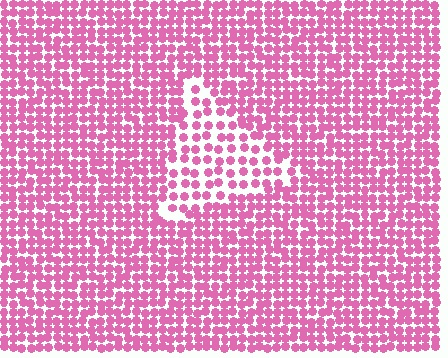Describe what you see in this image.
The image contains small pink elements arranged at two different densities. A triangle-shaped region is visible where the elements are less densely packed than the surrounding area.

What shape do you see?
I see a triangle.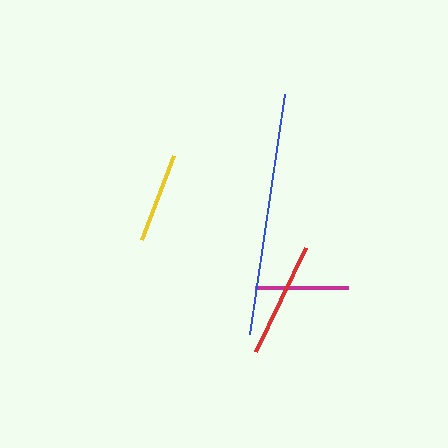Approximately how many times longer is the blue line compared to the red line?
The blue line is approximately 2.1 times the length of the red line.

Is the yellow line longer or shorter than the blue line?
The blue line is longer than the yellow line.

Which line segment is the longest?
The blue line is the longest at approximately 242 pixels.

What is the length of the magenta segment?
The magenta segment is approximately 93 pixels long.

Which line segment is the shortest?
The yellow line is the shortest at approximately 90 pixels.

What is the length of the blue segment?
The blue segment is approximately 242 pixels long.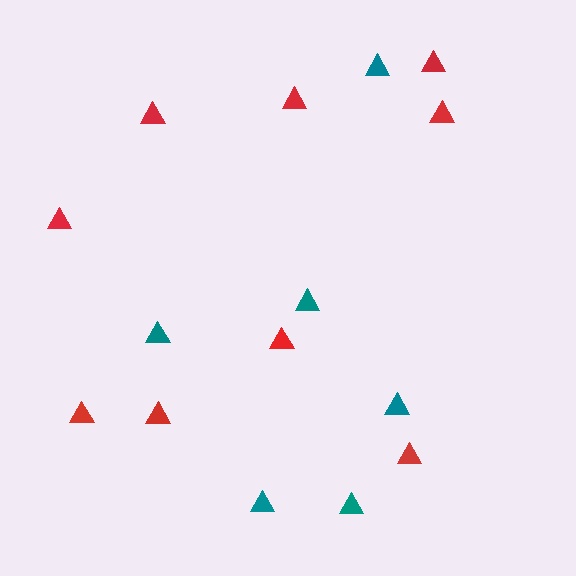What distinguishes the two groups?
There are 2 groups: one group of teal triangles (6) and one group of red triangles (9).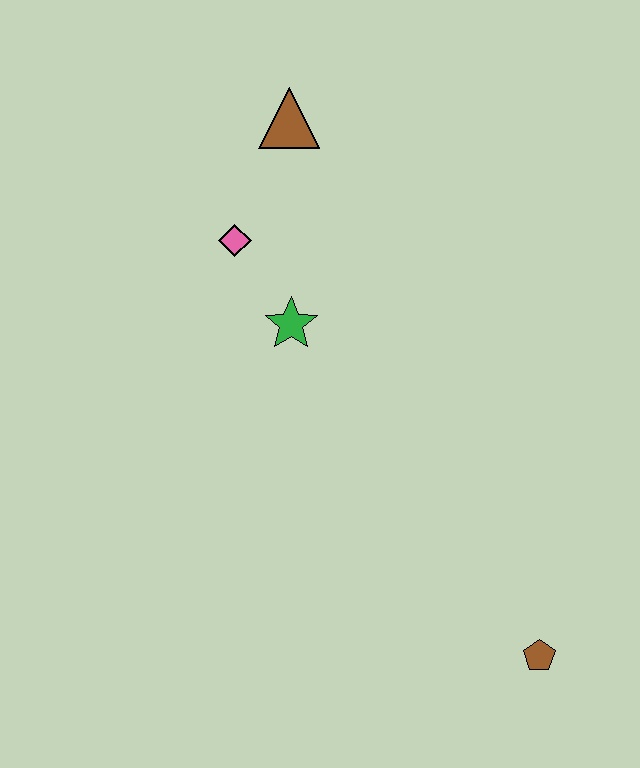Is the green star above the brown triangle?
No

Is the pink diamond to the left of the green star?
Yes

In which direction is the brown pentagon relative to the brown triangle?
The brown pentagon is below the brown triangle.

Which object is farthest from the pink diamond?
The brown pentagon is farthest from the pink diamond.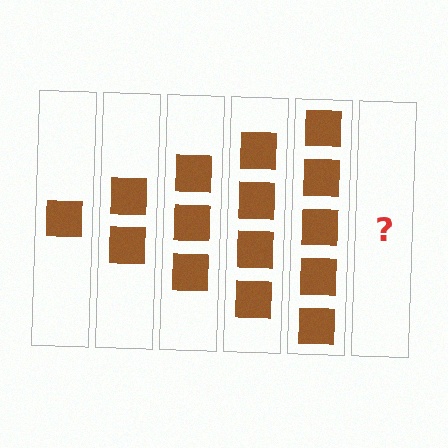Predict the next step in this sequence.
The next step is 6 squares.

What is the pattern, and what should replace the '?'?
The pattern is that each step adds one more square. The '?' should be 6 squares.